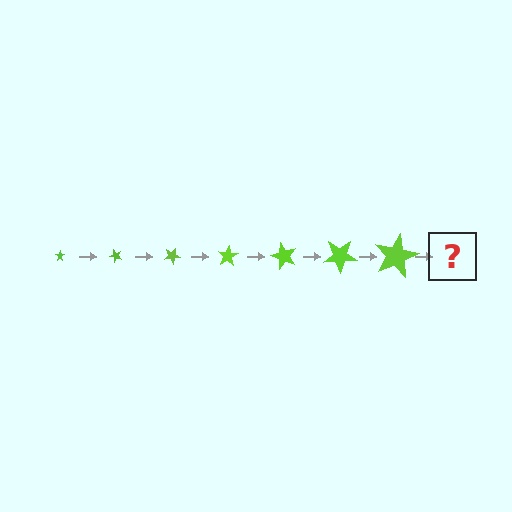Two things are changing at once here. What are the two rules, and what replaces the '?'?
The two rules are that the star grows larger each step and it rotates 50 degrees each step. The '?' should be a star, larger than the previous one and rotated 350 degrees from the start.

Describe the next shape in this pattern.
It should be a star, larger than the previous one and rotated 350 degrees from the start.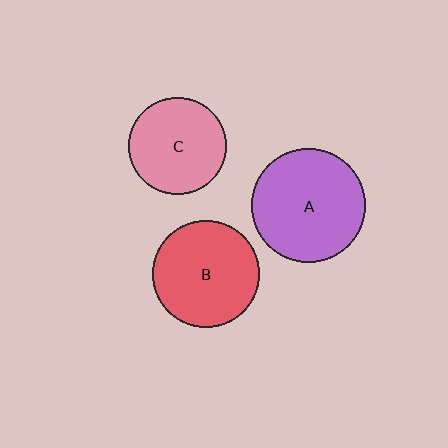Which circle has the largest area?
Circle A (purple).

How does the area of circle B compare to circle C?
Approximately 1.2 times.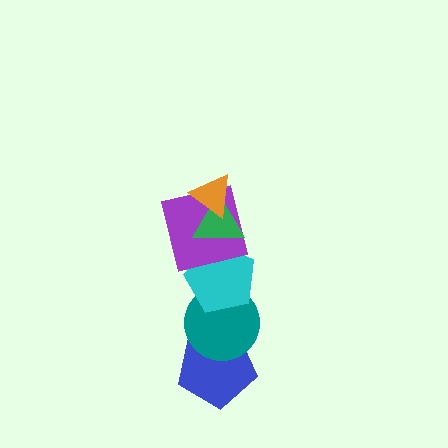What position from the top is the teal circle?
The teal circle is 5th from the top.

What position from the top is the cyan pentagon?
The cyan pentagon is 4th from the top.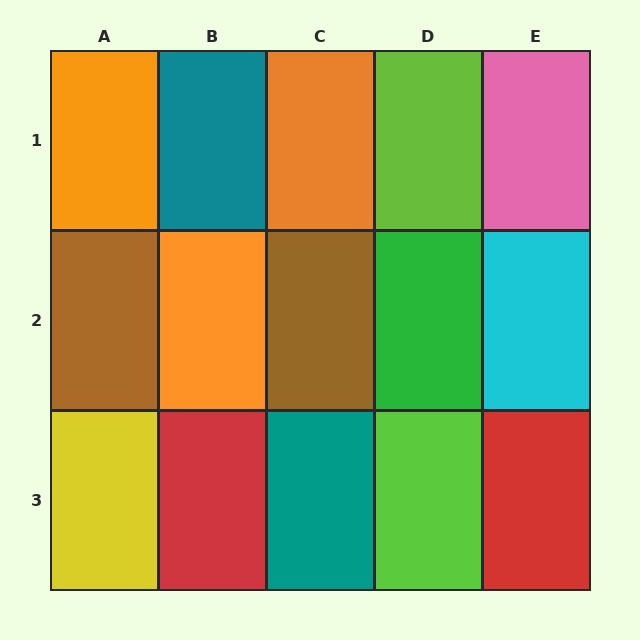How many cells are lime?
2 cells are lime.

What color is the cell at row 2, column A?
Brown.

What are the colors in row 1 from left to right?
Orange, teal, orange, lime, pink.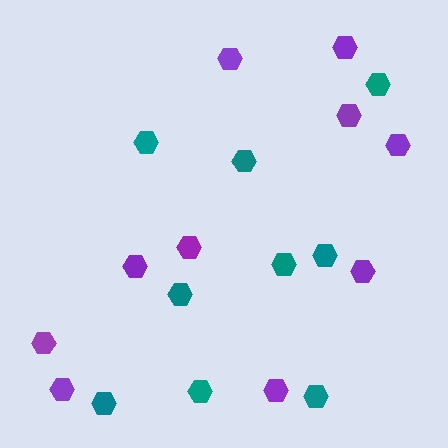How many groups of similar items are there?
There are 2 groups: one group of teal hexagons (9) and one group of purple hexagons (10).